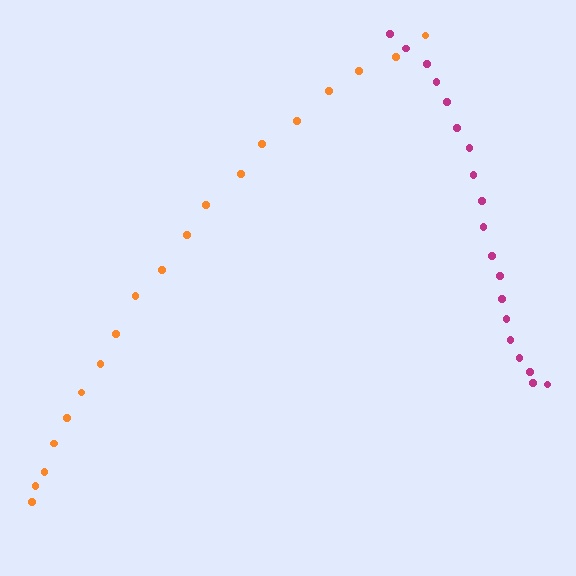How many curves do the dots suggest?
There are 2 distinct paths.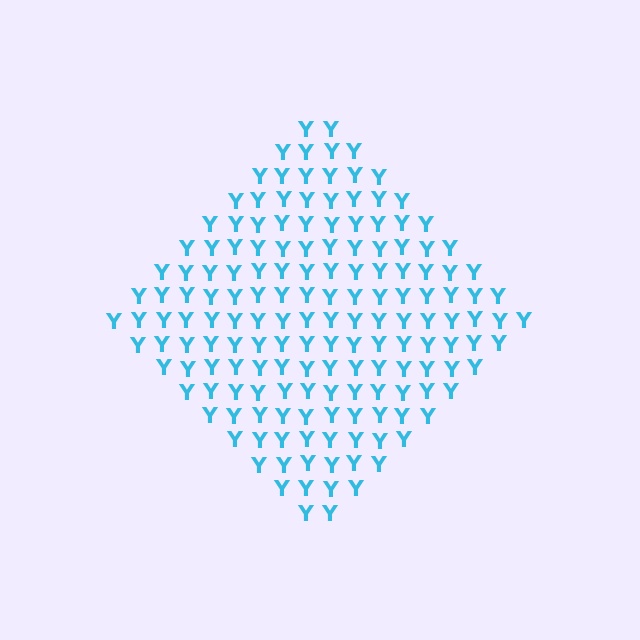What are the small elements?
The small elements are letter Y's.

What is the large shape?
The large shape is a diamond.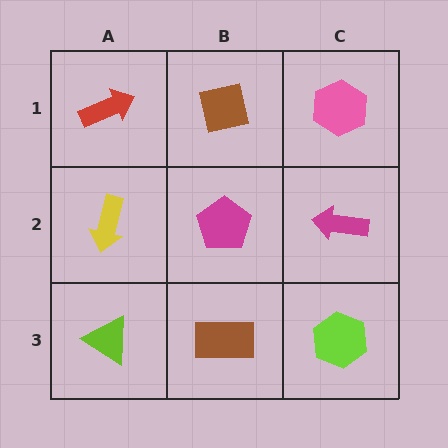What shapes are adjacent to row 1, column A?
A yellow arrow (row 2, column A), a brown square (row 1, column B).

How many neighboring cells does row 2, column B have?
4.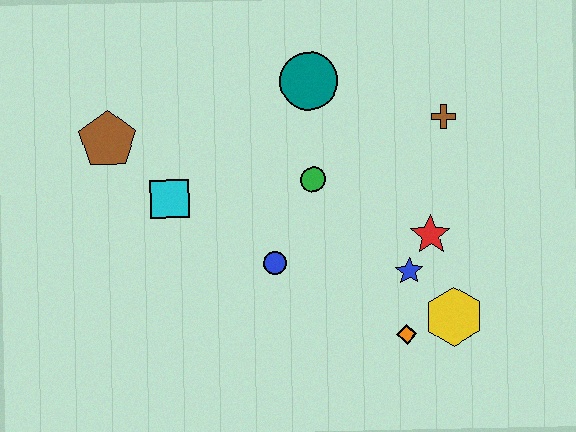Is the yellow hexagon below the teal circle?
Yes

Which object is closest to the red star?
The blue star is closest to the red star.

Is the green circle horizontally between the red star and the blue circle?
Yes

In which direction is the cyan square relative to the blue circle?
The cyan square is to the left of the blue circle.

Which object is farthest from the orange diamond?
The brown pentagon is farthest from the orange diamond.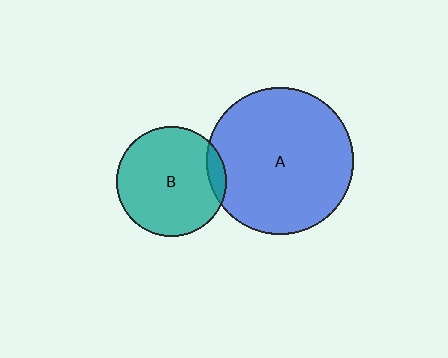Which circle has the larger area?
Circle A (blue).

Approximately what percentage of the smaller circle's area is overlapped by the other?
Approximately 10%.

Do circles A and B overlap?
Yes.